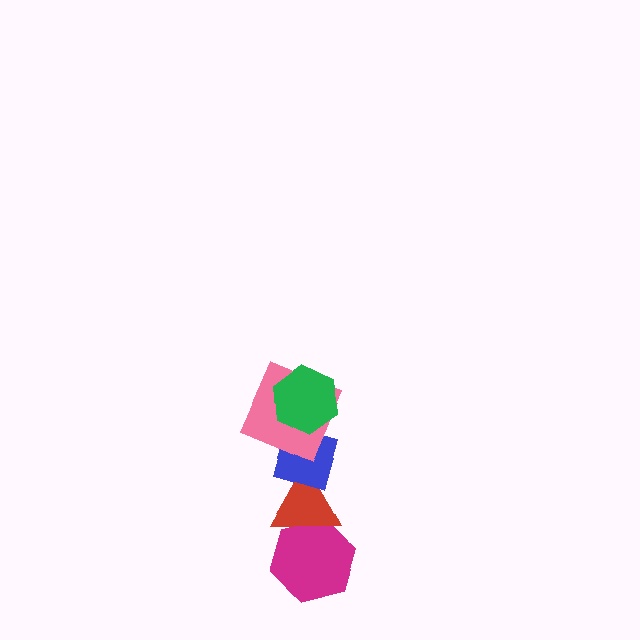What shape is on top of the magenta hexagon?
The red triangle is on top of the magenta hexagon.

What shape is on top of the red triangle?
The blue diamond is on top of the red triangle.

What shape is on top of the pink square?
The green hexagon is on top of the pink square.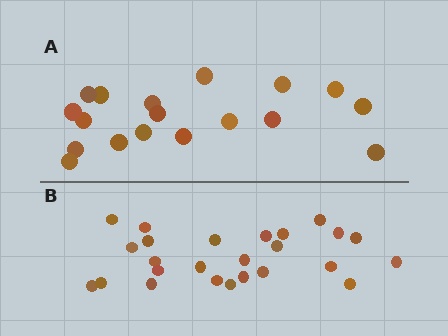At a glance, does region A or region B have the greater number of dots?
Region B (the bottom region) has more dots.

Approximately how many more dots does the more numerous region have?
Region B has roughly 8 or so more dots than region A.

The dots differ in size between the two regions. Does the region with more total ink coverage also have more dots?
No. Region A has more total ink coverage because its dots are larger, but region B actually contains more individual dots. Total area can be misleading — the number of items is what matters here.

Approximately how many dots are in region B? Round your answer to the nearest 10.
About 20 dots. (The exact count is 25, which rounds to 20.)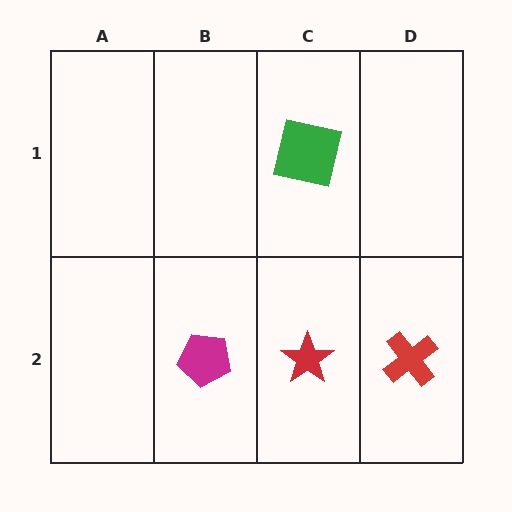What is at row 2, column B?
A magenta pentagon.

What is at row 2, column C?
A red star.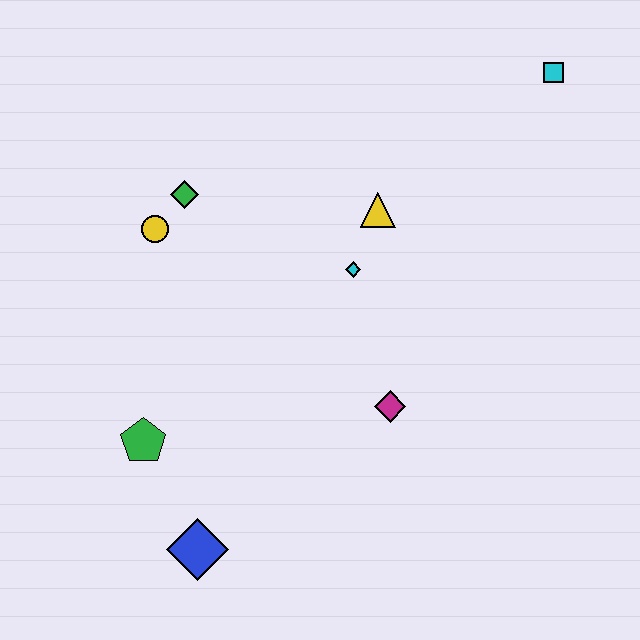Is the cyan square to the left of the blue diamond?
No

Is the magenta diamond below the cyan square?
Yes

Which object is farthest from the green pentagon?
The cyan square is farthest from the green pentagon.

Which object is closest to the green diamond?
The yellow circle is closest to the green diamond.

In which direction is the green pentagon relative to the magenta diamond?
The green pentagon is to the left of the magenta diamond.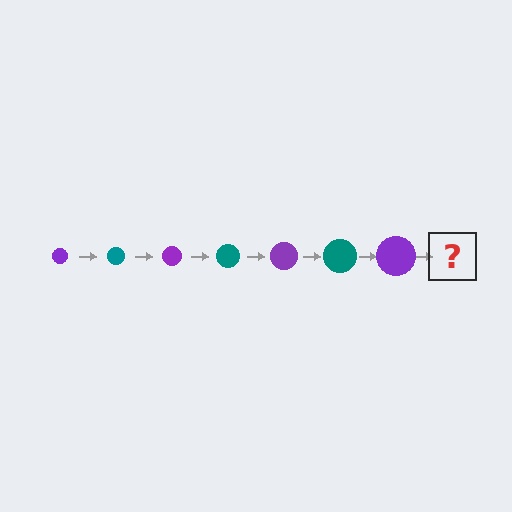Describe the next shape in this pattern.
It should be a teal circle, larger than the previous one.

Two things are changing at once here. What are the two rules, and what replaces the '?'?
The two rules are that the circle grows larger each step and the color cycles through purple and teal. The '?' should be a teal circle, larger than the previous one.